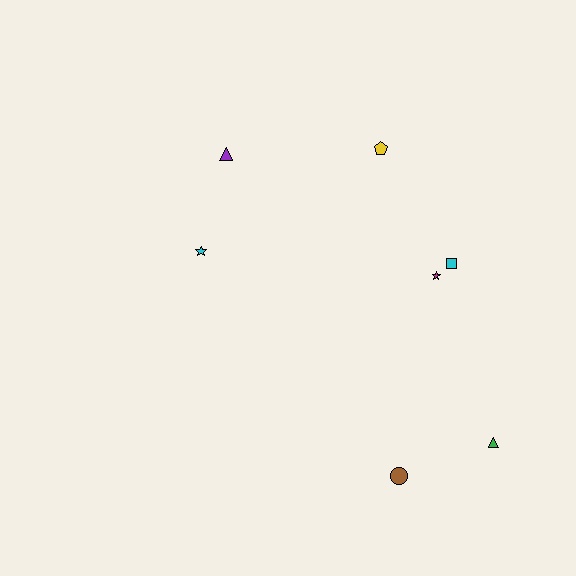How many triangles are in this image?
There are 2 triangles.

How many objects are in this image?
There are 7 objects.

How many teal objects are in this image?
There are no teal objects.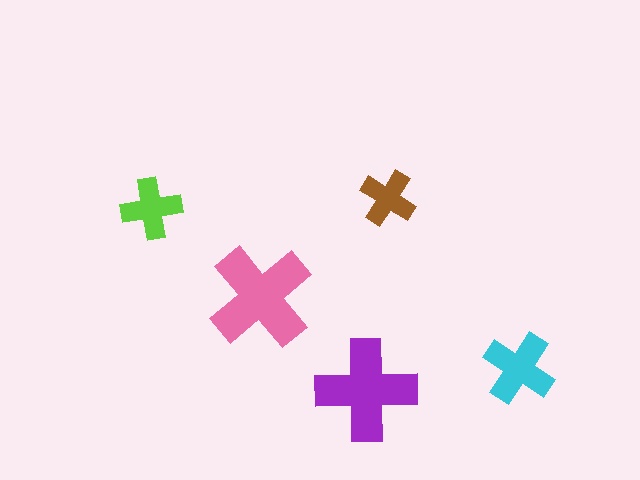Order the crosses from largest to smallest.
the pink one, the purple one, the cyan one, the lime one, the brown one.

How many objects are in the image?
There are 5 objects in the image.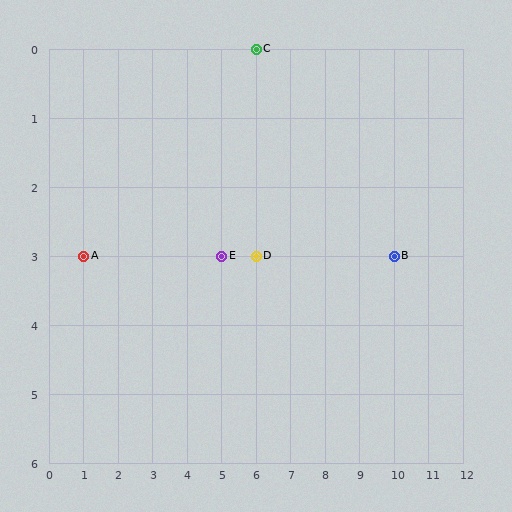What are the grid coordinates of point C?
Point C is at grid coordinates (6, 0).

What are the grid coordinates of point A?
Point A is at grid coordinates (1, 3).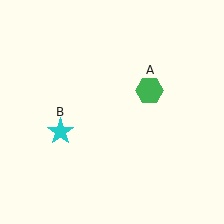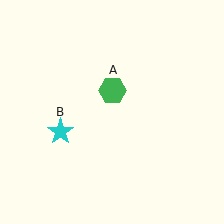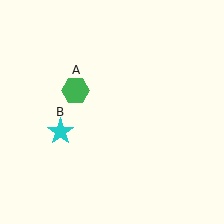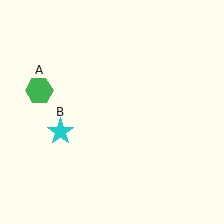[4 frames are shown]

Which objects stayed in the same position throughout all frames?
Cyan star (object B) remained stationary.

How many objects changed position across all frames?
1 object changed position: green hexagon (object A).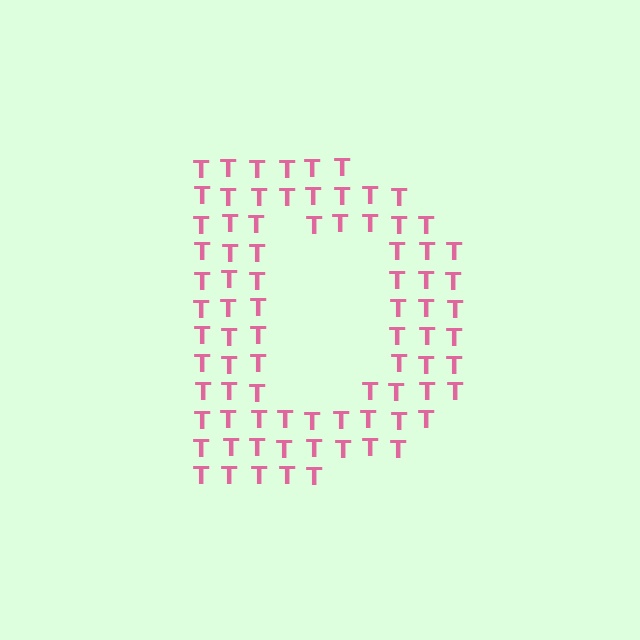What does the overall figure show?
The overall figure shows the letter D.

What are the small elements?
The small elements are letter T's.